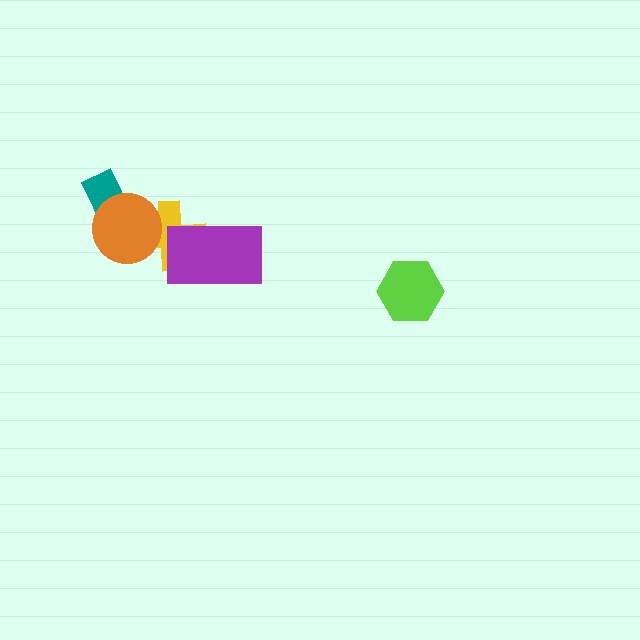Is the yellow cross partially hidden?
Yes, it is partially covered by another shape.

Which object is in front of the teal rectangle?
The orange circle is in front of the teal rectangle.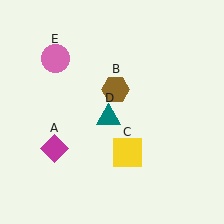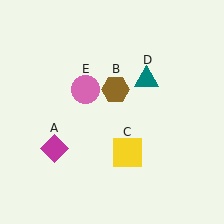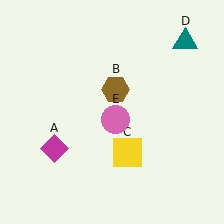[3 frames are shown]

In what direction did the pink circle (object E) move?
The pink circle (object E) moved down and to the right.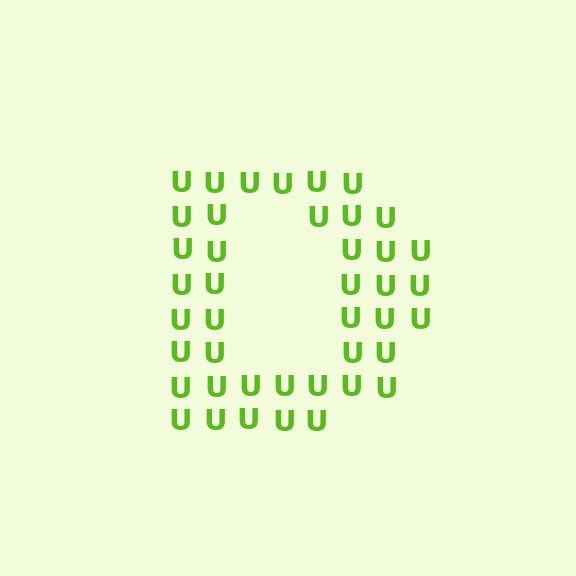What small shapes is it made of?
It is made of small letter U's.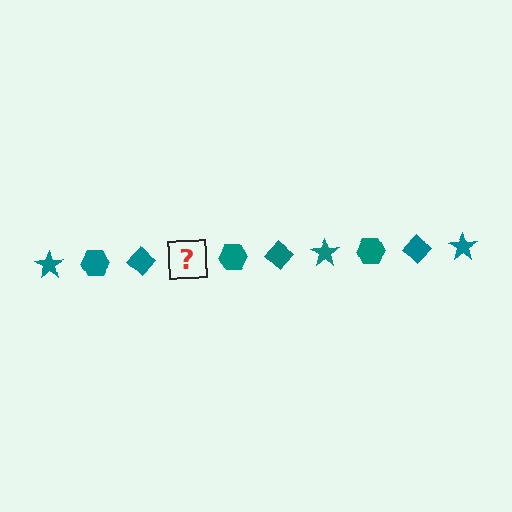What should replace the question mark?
The question mark should be replaced with a teal star.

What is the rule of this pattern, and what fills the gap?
The rule is that the pattern cycles through star, hexagon, diamond shapes in teal. The gap should be filled with a teal star.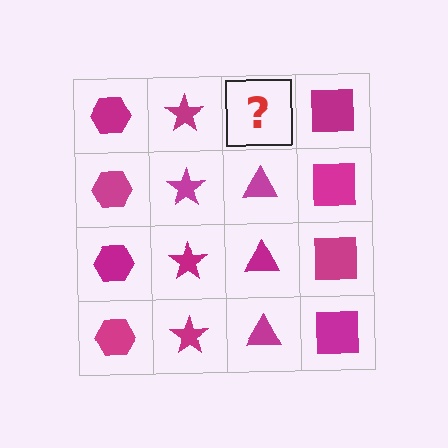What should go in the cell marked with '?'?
The missing cell should contain a magenta triangle.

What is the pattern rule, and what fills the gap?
The rule is that each column has a consistent shape. The gap should be filled with a magenta triangle.